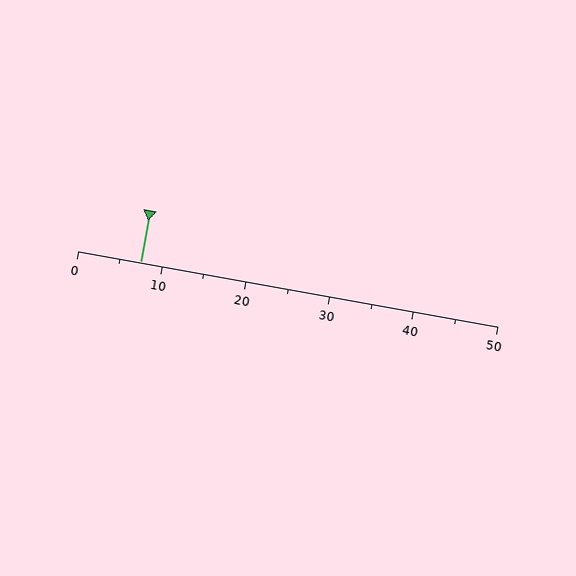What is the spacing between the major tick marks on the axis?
The major ticks are spaced 10 apart.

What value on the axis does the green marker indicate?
The marker indicates approximately 7.5.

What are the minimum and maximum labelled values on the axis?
The axis runs from 0 to 50.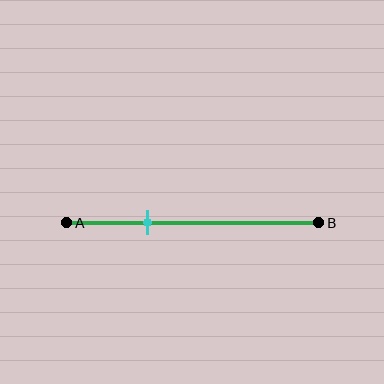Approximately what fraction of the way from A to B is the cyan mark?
The cyan mark is approximately 30% of the way from A to B.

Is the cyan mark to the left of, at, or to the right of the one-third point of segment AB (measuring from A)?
The cyan mark is approximately at the one-third point of segment AB.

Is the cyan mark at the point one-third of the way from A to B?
Yes, the mark is approximately at the one-third point.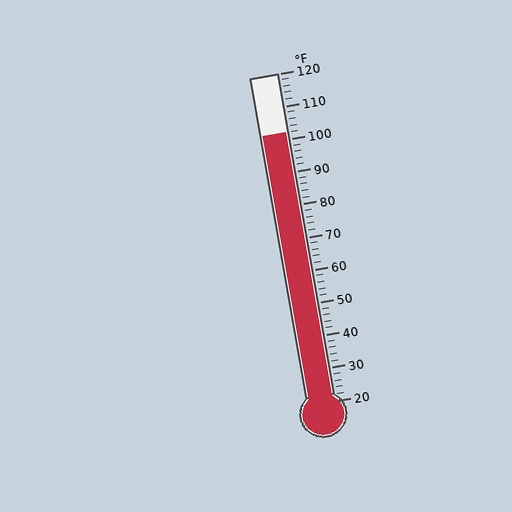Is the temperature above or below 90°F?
The temperature is above 90°F.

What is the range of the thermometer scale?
The thermometer scale ranges from 20°F to 120°F.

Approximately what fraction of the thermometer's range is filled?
The thermometer is filled to approximately 80% of its range.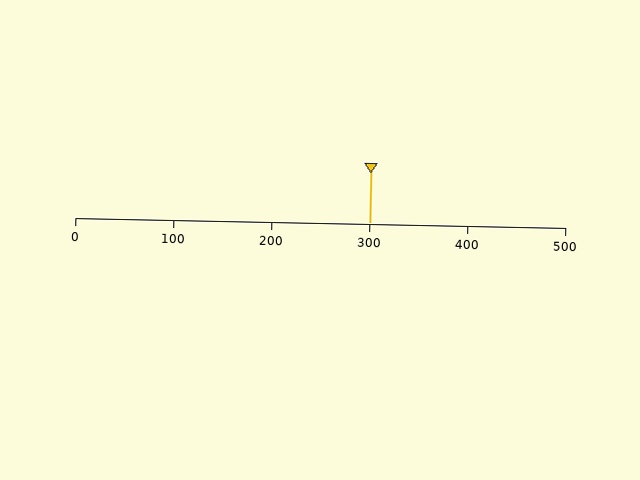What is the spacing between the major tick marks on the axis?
The major ticks are spaced 100 apart.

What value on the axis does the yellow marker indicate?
The marker indicates approximately 300.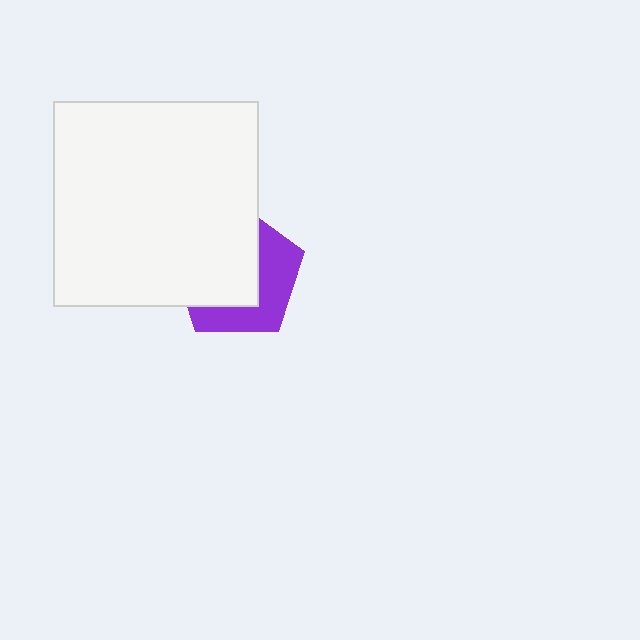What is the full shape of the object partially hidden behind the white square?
The partially hidden object is a purple pentagon.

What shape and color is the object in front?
The object in front is a white square.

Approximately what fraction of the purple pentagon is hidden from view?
Roughly 59% of the purple pentagon is hidden behind the white square.